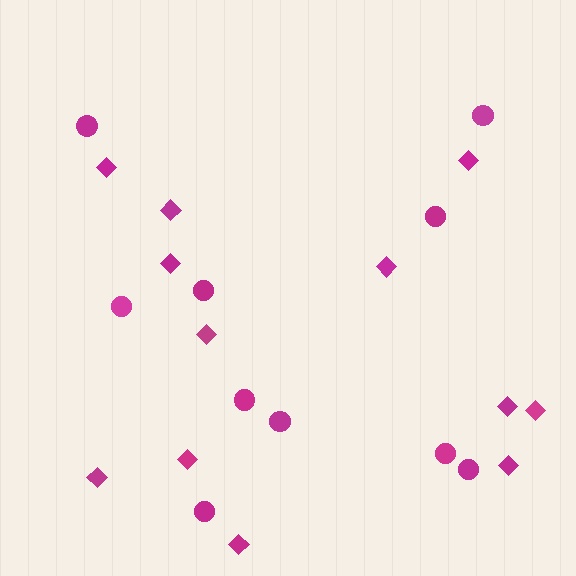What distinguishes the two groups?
There are 2 groups: one group of diamonds (12) and one group of circles (10).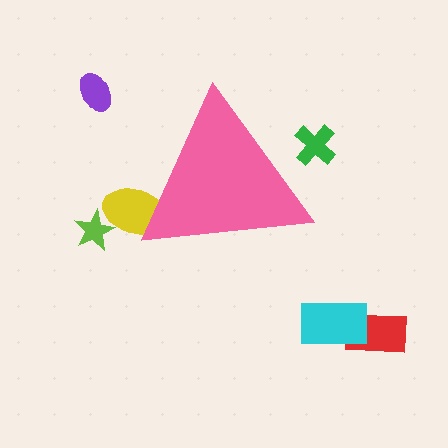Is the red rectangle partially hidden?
No, the red rectangle is fully visible.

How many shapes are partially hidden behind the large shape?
2 shapes are partially hidden.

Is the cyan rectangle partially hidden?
No, the cyan rectangle is fully visible.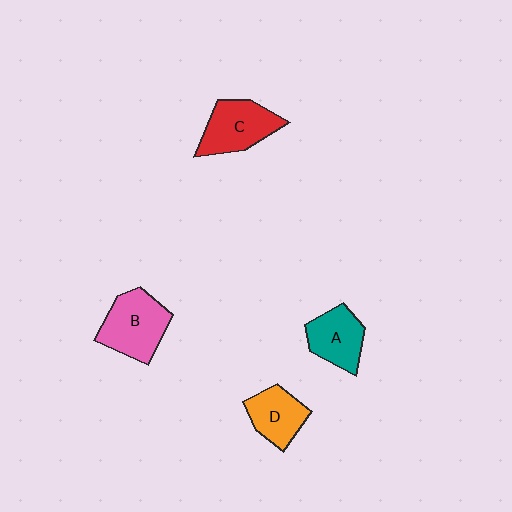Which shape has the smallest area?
Shape D (orange).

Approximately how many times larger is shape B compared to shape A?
Approximately 1.3 times.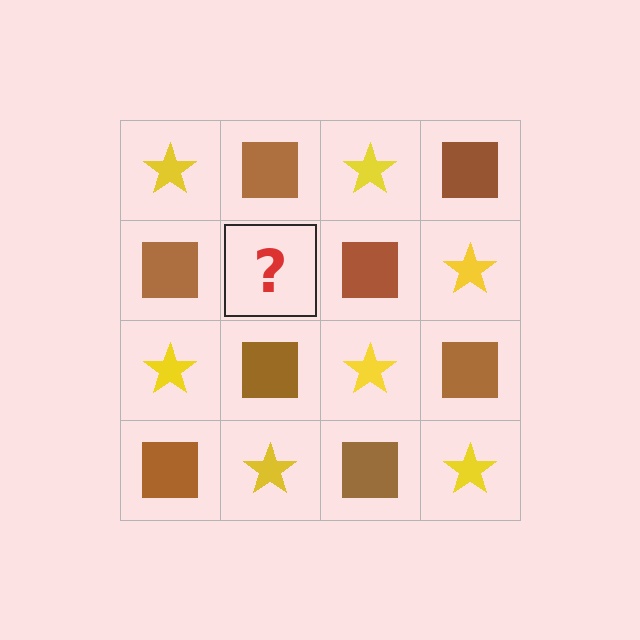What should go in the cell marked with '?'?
The missing cell should contain a yellow star.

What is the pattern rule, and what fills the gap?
The rule is that it alternates yellow star and brown square in a checkerboard pattern. The gap should be filled with a yellow star.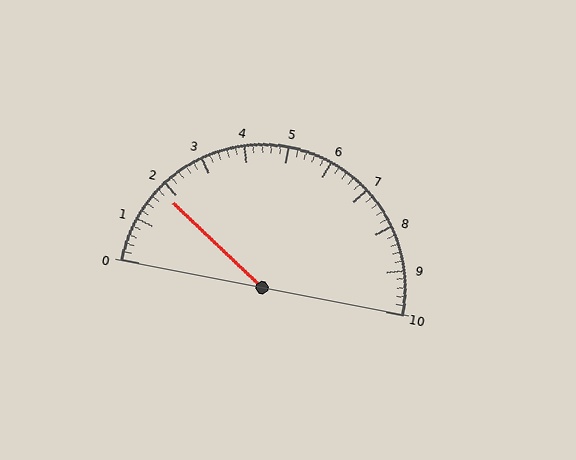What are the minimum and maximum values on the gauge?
The gauge ranges from 0 to 10.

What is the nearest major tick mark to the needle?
The nearest major tick mark is 2.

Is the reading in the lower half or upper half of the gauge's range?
The reading is in the lower half of the range (0 to 10).